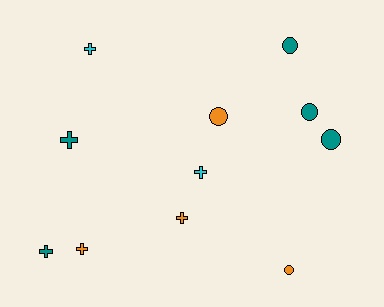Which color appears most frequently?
Teal, with 5 objects.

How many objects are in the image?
There are 11 objects.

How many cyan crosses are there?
There are 2 cyan crosses.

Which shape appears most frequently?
Cross, with 6 objects.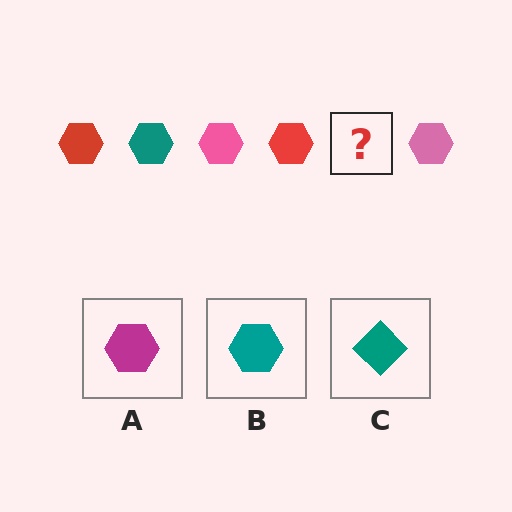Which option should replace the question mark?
Option B.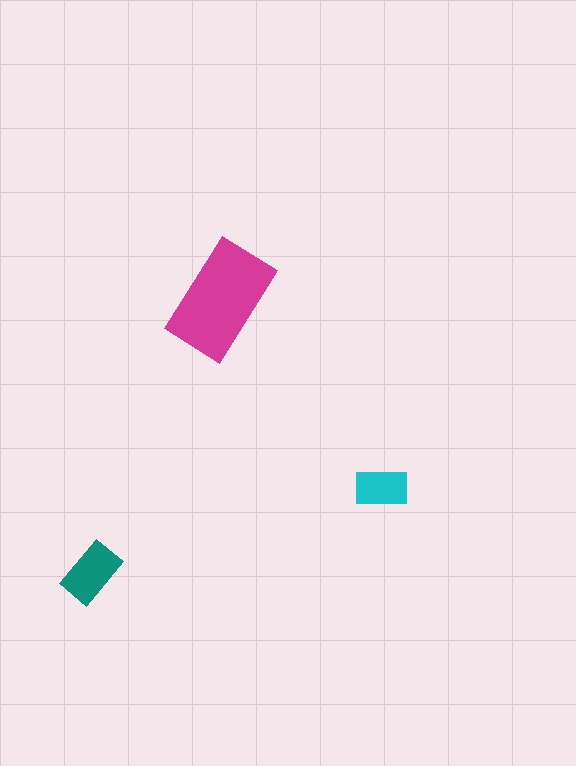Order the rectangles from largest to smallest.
the magenta one, the teal one, the cyan one.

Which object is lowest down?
The teal rectangle is bottommost.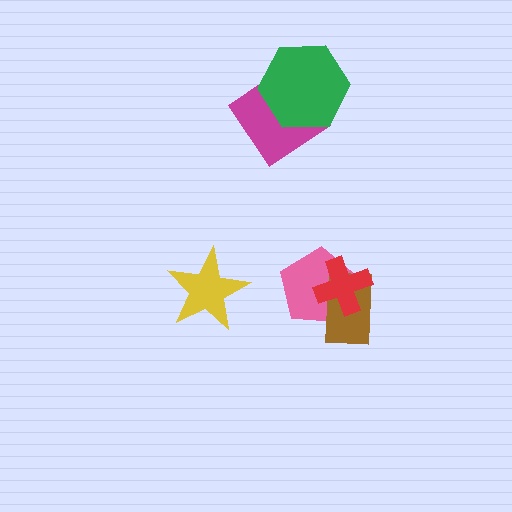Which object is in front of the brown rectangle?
The red cross is in front of the brown rectangle.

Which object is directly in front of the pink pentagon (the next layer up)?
The brown rectangle is directly in front of the pink pentagon.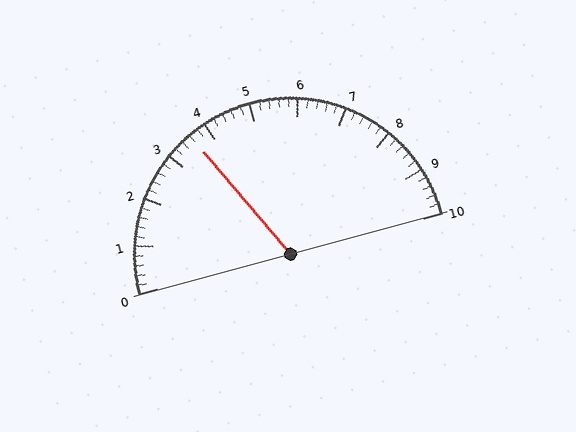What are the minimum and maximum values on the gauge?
The gauge ranges from 0 to 10.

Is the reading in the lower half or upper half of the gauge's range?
The reading is in the lower half of the range (0 to 10).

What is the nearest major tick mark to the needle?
The nearest major tick mark is 4.